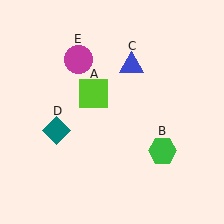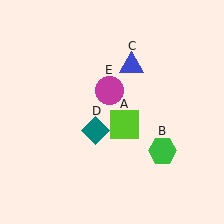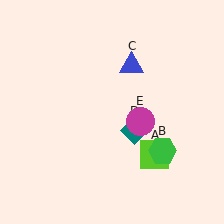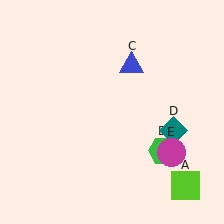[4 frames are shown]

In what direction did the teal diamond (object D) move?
The teal diamond (object D) moved right.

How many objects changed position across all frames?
3 objects changed position: lime square (object A), teal diamond (object D), magenta circle (object E).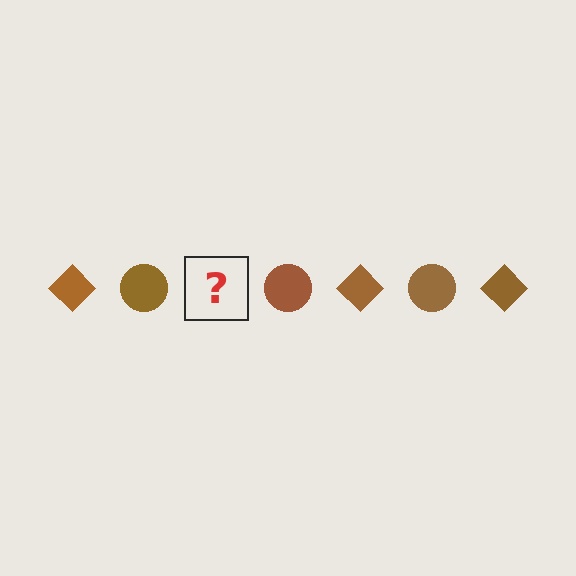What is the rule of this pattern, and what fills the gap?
The rule is that the pattern cycles through diamond, circle shapes in brown. The gap should be filled with a brown diamond.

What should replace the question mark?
The question mark should be replaced with a brown diamond.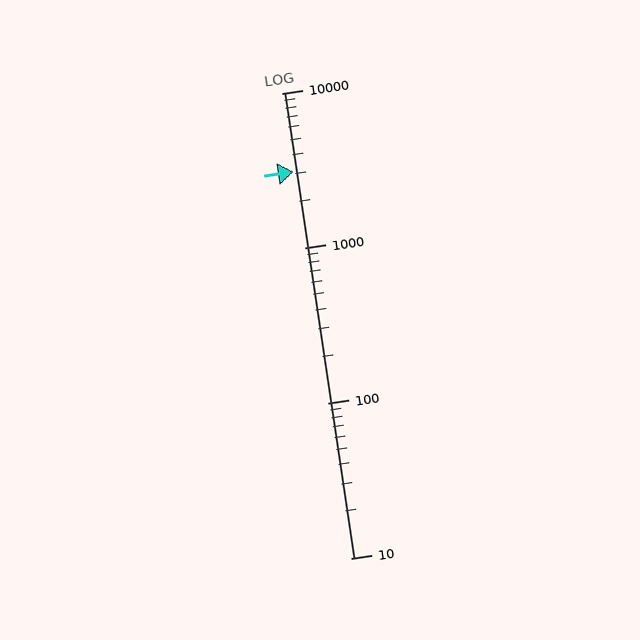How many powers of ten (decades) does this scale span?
The scale spans 3 decades, from 10 to 10000.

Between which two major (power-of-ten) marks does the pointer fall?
The pointer is between 1000 and 10000.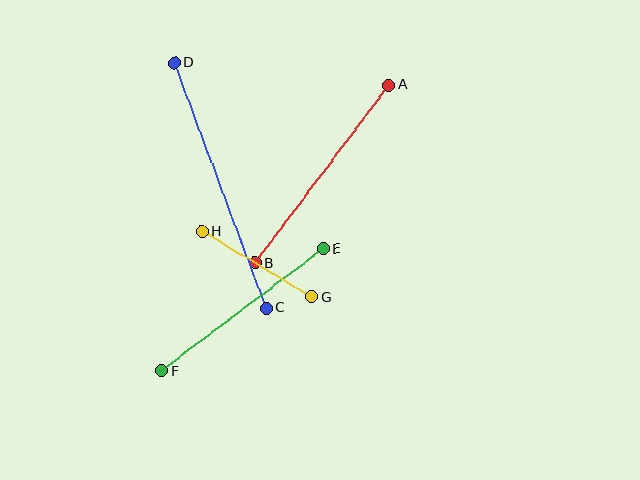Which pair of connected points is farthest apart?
Points C and D are farthest apart.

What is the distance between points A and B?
The distance is approximately 223 pixels.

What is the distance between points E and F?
The distance is approximately 202 pixels.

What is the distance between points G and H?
The distance is approximately 127 pixels.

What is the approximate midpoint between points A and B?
The midpoint is at approximately (322, 174) pixels.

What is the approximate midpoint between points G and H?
The midpoint is at approximately (257, 264) pixels.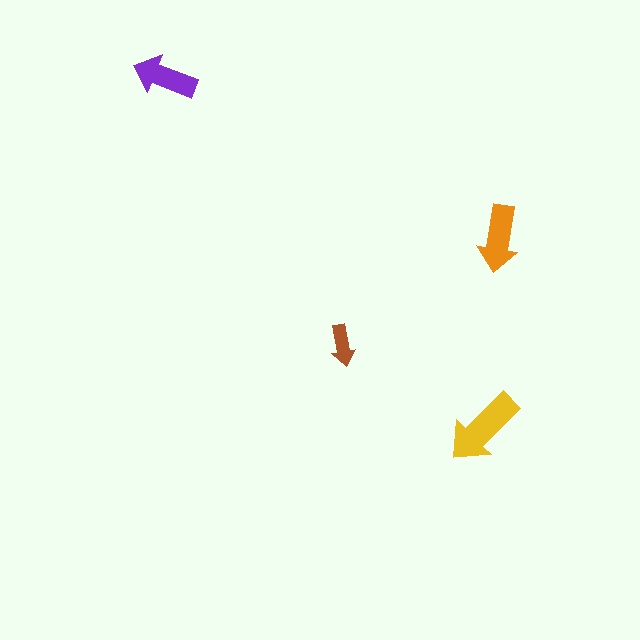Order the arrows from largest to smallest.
the yellow one, the orange one, the purple one, the brown one.